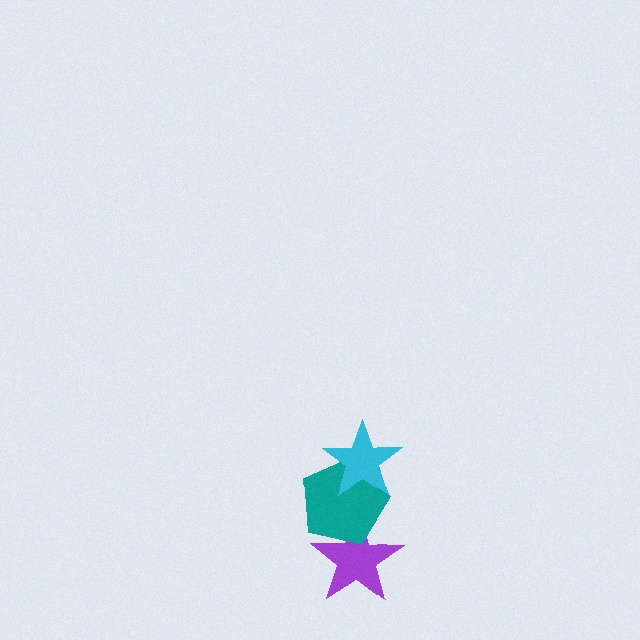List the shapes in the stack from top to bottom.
From top to bottom: the cyan star, the teal pentagon, the purple star.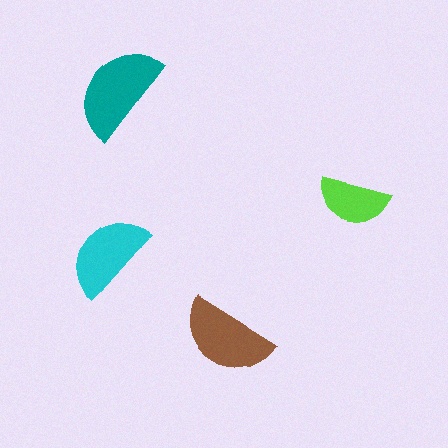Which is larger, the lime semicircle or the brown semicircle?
The brown one.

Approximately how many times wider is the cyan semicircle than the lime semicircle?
About 1.5 times wider.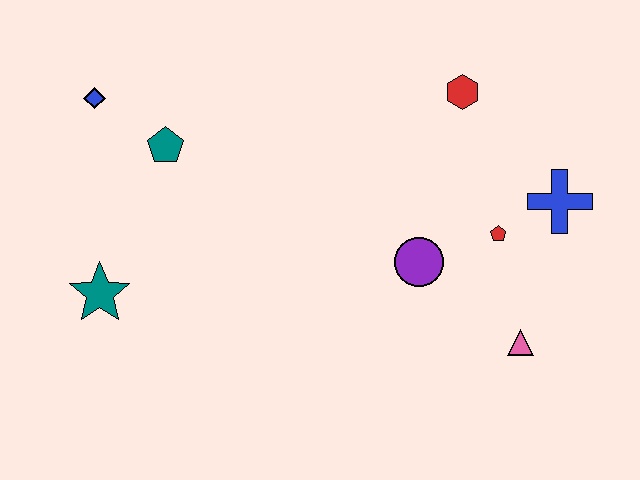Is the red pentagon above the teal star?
Yes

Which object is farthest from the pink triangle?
The blue diamond is farthest from the pink triangle.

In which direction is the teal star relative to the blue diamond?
The teal star is below the blue diamond.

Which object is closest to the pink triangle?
The red pentagon is closest to the pink triangle.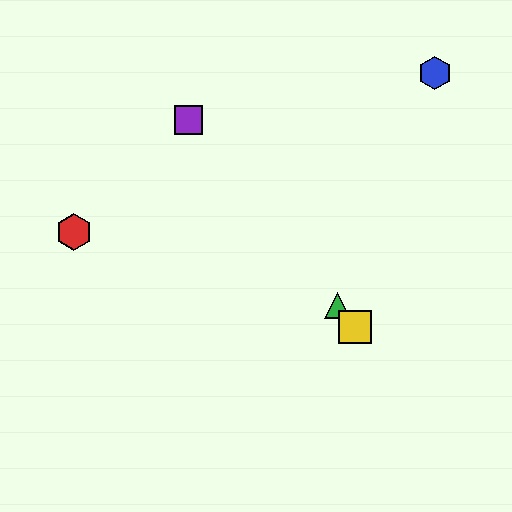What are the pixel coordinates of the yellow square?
The yellow square is at (355, 327).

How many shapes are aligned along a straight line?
3 shapes (the green triangle, the yellow square, the purple square) are aligned along a straight line.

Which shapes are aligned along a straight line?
The green triangle, the yellow square, the purple square are aligned along a straight line.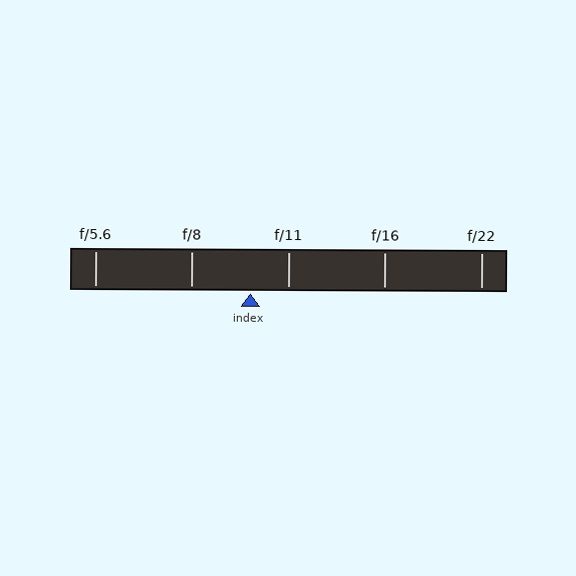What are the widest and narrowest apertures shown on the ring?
The widest aperture shown is f/5.6 and the narrowest is f/22.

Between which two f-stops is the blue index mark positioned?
The index mark is between f/8 and f/11.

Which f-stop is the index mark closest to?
The index mark is closest to f/11.